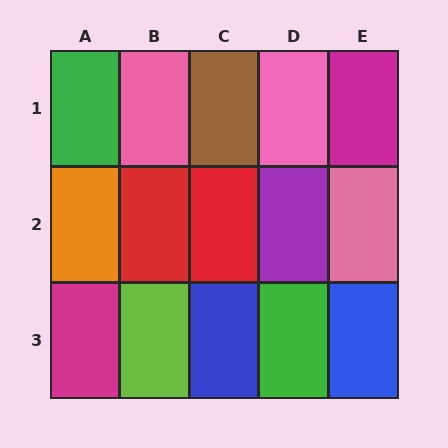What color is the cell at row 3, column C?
Blue.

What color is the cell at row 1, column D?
Pink.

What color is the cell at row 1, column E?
Magenta.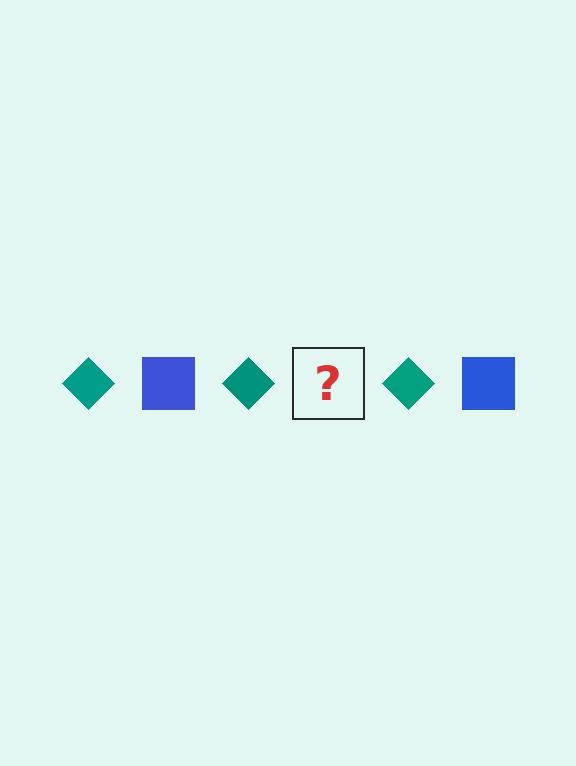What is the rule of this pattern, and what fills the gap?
The rule is that the pattern alternates between teal diamond and blue square. The gap should be filled with a blue square.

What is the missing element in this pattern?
The missing element is a blue square.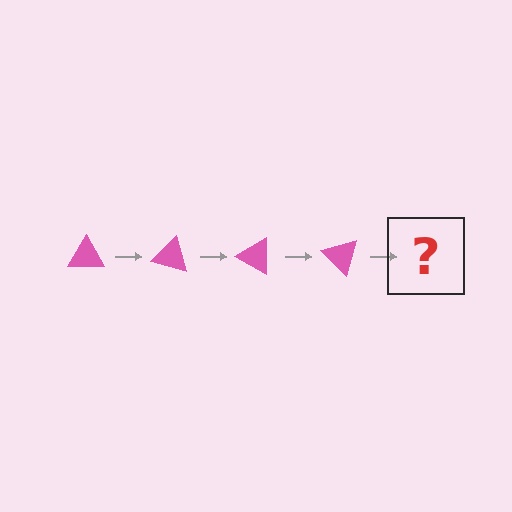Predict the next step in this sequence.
The next step is a pink triangle rotated 60 degrees.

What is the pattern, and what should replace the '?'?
The pattern is that the triangle rotates 15 degrees each step. The '?' should be a pink triangle rotated 60 degrees.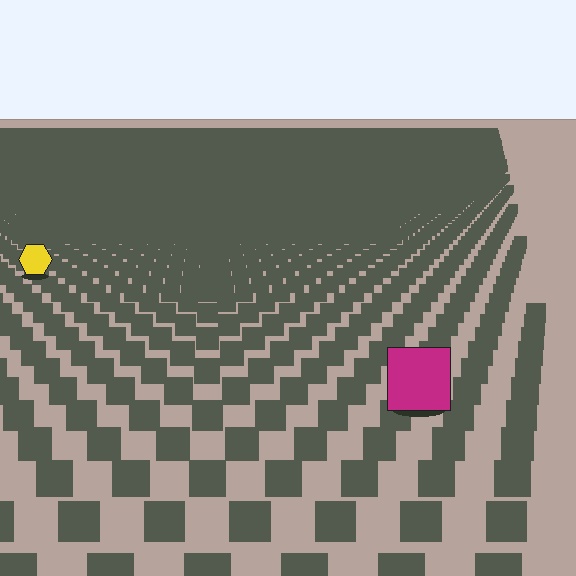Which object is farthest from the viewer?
The yellow hexagon is farthest from the viewer. It appears smaller and the ground texture around it is denser.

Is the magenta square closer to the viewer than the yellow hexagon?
Yes. The magenta square is closer — you can tell from the texture gradient: the ground texture is coarser near it.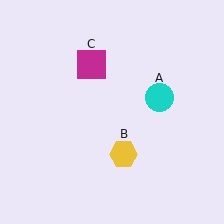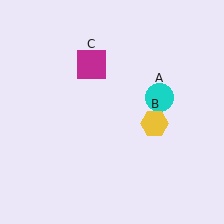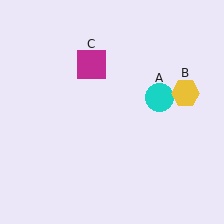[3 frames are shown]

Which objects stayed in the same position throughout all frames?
Cyan circle (object A) and magenta square (object C) remained stationary.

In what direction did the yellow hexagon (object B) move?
The yellow hexagon (object B) moved up and to the right.